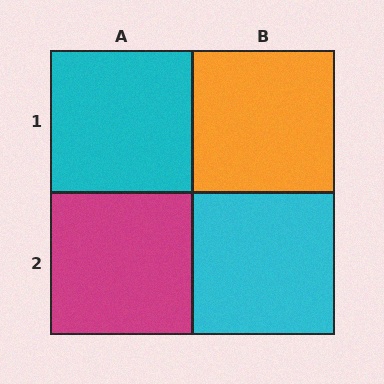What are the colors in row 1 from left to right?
Cyan, orange.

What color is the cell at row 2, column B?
Cyan.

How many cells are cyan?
2 cells are cyan.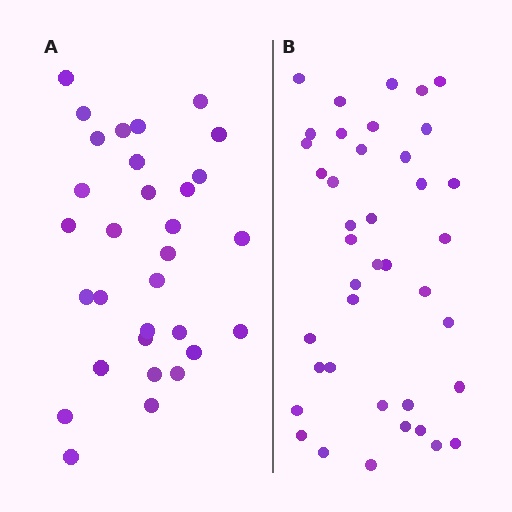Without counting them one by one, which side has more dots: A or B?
Region B (the right region) has more dots.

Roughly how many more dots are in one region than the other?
Region B has roughly 8 or so more dots than region A.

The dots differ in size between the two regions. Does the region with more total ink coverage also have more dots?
No. Region A has more total ink coverage because its dots are larger, but region B actually contains more individual dots. Total area can be misleading — the number of items is what matters here.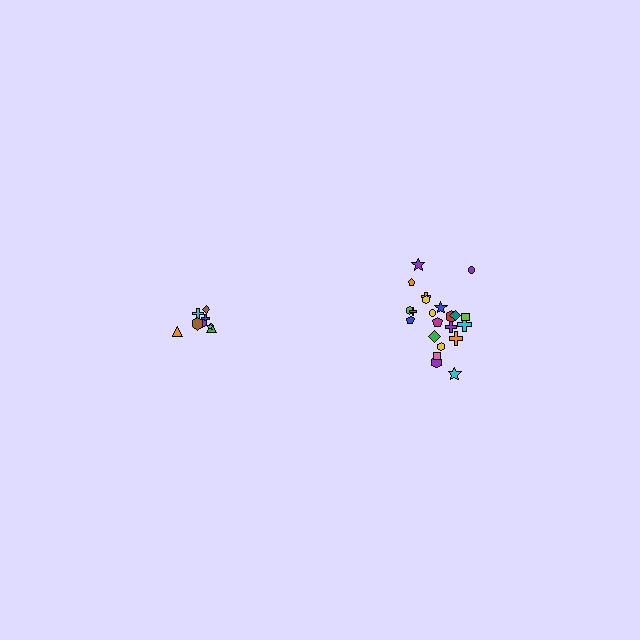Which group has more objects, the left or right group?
The right group.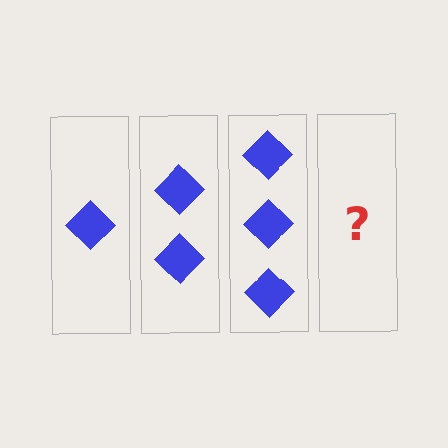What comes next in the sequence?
The next element should be 4 diamonds.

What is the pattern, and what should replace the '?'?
The pattern is that each step adds one more diamond. The '?' should be 4 diamonds.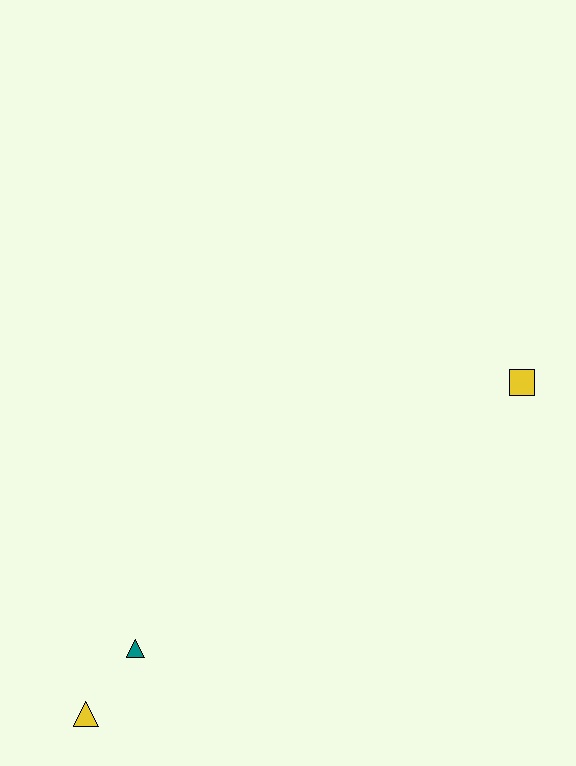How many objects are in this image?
There are 3 objects.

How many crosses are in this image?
There are no crosses.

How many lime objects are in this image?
There are no lime objects.